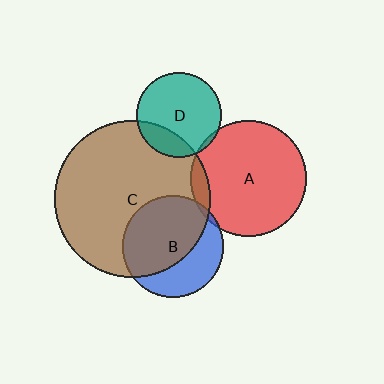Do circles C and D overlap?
Yes.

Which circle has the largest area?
Circle C (brown).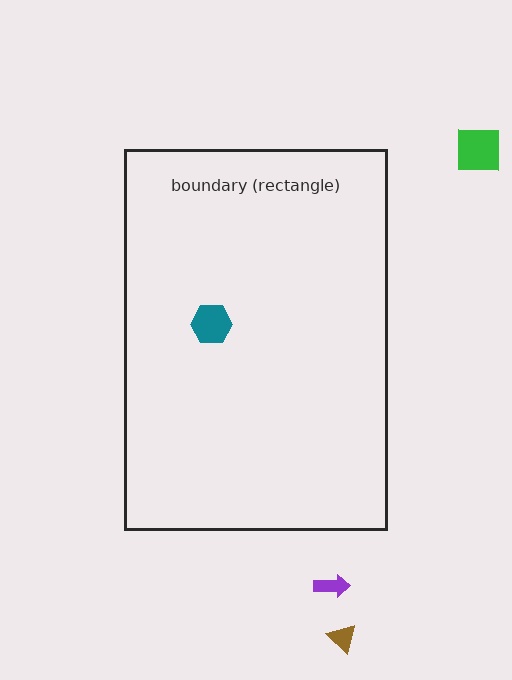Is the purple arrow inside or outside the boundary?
Outside.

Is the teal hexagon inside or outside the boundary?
Inside.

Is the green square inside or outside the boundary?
Outside.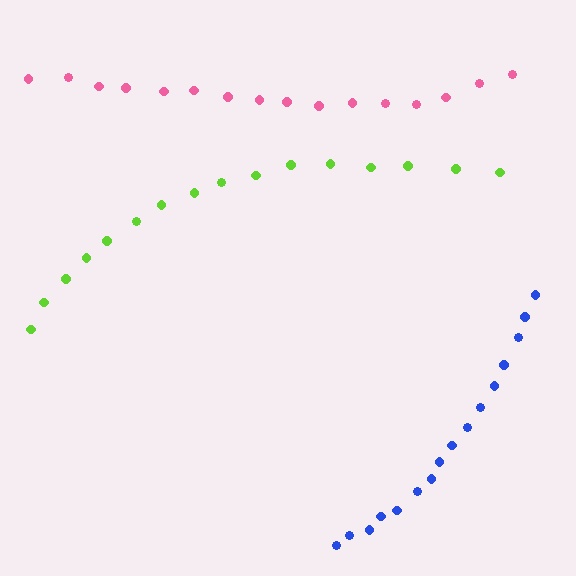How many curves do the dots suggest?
There are 3 distinct paths.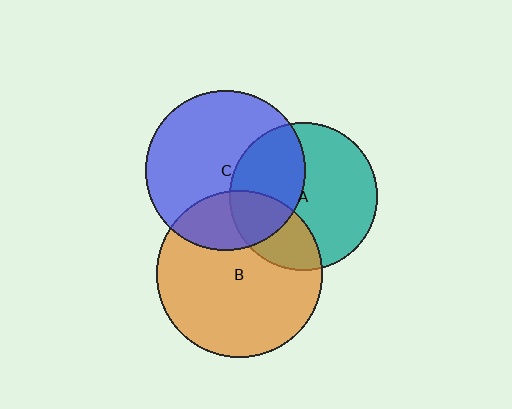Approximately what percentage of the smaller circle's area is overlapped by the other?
Approximately 40%.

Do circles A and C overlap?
Yes.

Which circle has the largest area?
Circle B (orange).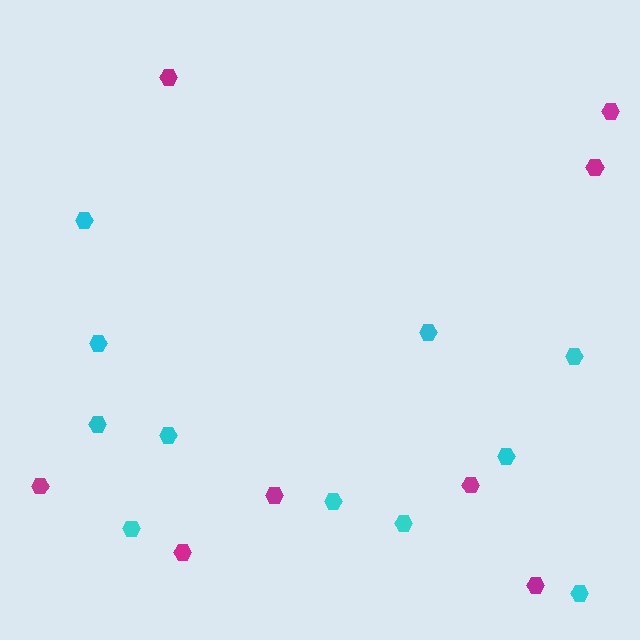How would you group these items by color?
There are 2 groups: one group of cyan hexagons (11) and one group of magenta hexagons (8).